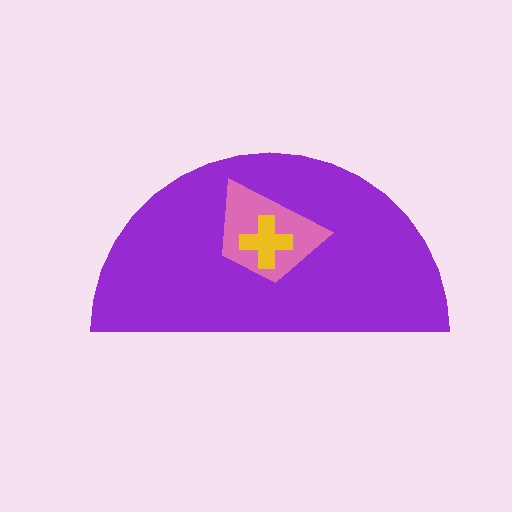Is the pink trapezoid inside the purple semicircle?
Yes.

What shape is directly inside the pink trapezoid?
The yellow cross.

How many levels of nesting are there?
3.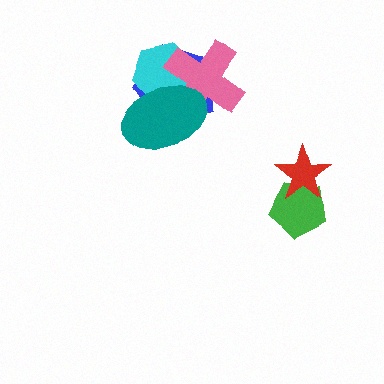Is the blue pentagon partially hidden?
Yes, it is partially covered by another shape.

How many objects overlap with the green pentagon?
1 object overlaps with the green pentagon.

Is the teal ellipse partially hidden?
No, no other shape covers it.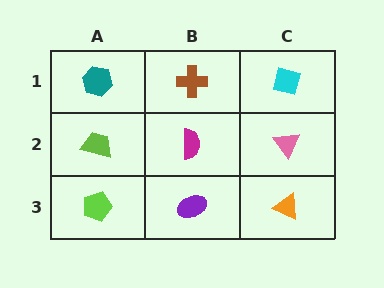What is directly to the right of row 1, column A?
A brown cross.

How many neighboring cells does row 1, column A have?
2.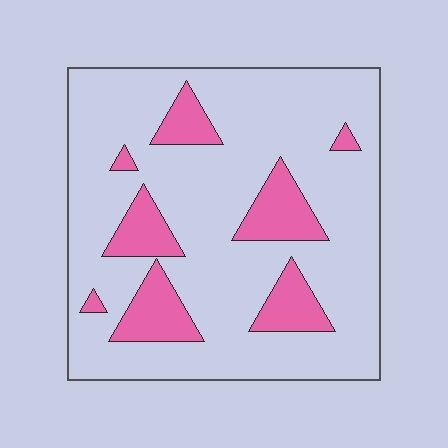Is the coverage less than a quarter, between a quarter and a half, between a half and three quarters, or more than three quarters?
Less than a quarter.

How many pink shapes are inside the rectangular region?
8.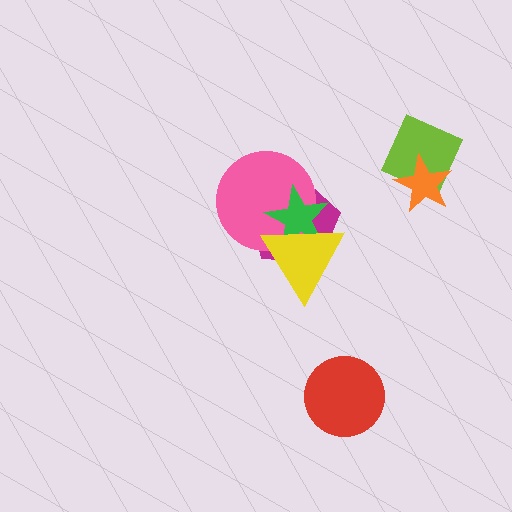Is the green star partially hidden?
Yes, it is partially covered by another shape.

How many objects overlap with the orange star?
1 object overlaps with the orange star.